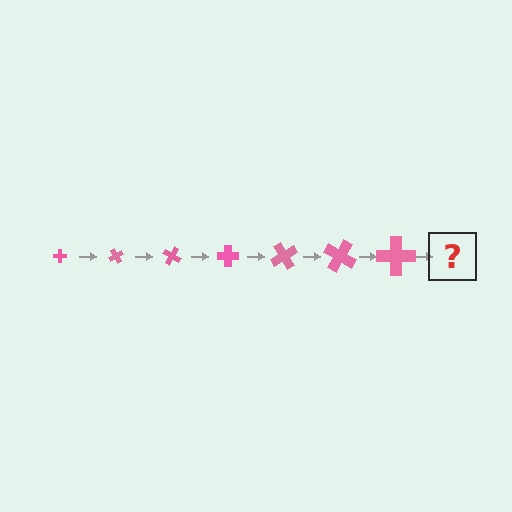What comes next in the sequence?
The next element should be a cross, larger than the previous one and rotated 420 degrees from the start.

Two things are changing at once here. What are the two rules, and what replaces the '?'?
The two rules are that the cross grows larger each step and it rotates 60 degrees each step. The '?' should be a cross, larger than the previous one and rotated 420 degrees from the start.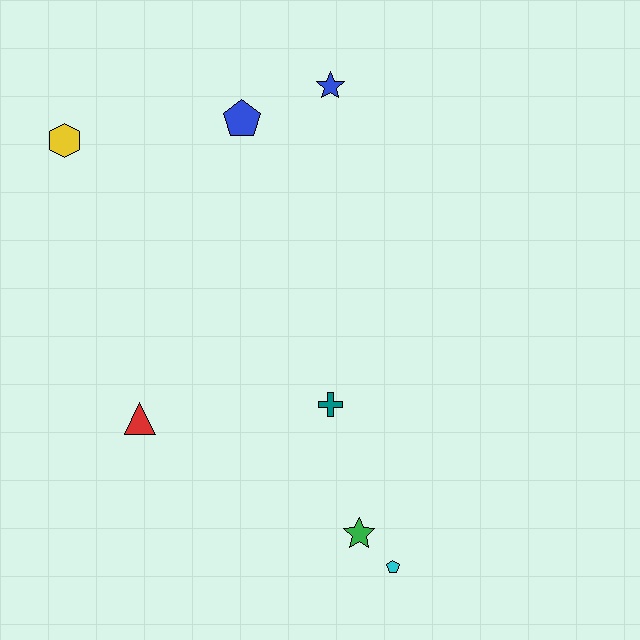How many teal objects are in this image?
There is 1 teal object.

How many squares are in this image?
There are no squares.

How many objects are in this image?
There are 7 objects.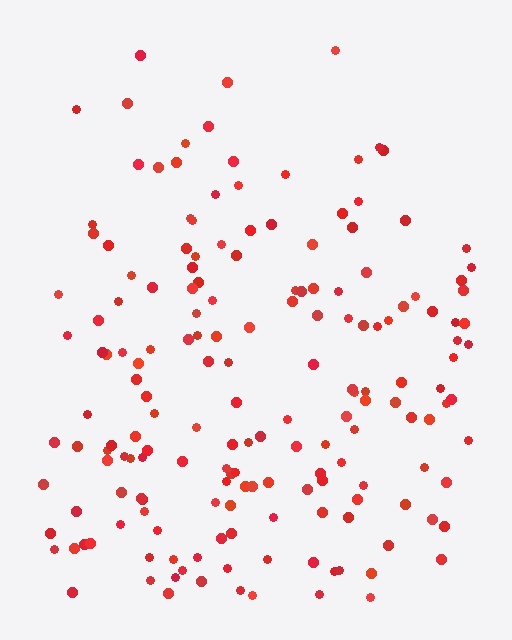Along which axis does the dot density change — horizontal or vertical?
Vertical.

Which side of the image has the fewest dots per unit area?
The top.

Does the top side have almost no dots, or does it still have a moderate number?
Still a moderate number, just noticeably fewer than the bottom.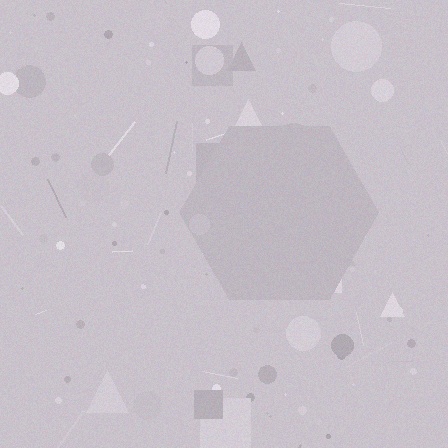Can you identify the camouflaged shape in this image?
The camouflaged shape is a hexagon.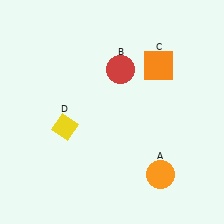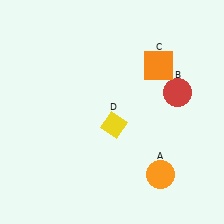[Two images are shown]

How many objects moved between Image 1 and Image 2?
2 objects moved between the two images.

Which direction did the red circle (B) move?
The red circle (B) moved right.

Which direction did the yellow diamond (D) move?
The yellow diamond (D) moved right.